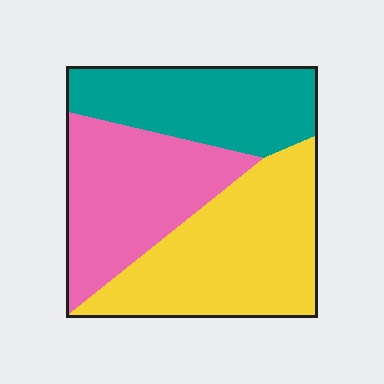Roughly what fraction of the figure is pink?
Pink takes up about one third (1/3) of the figure.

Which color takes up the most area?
Yellow, at roughly 40%.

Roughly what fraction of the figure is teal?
Teal takes up about one quarter (1/4) of the figure.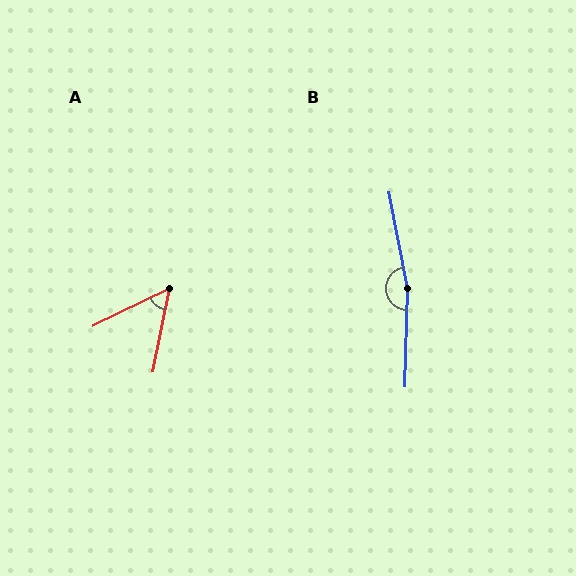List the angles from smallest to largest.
A (53°), B (168°).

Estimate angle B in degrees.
Approximately 168 degrees.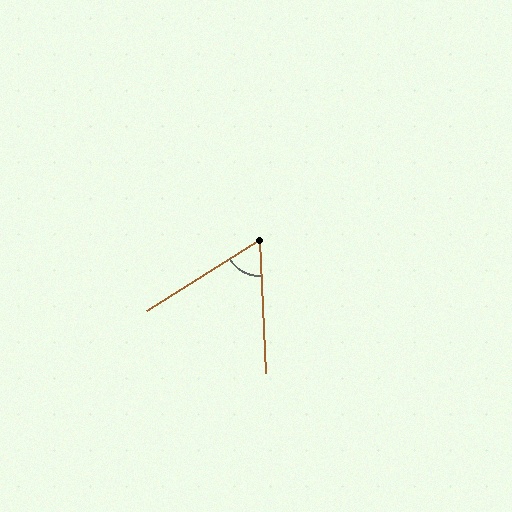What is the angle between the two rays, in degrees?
Approximately 61 degrees.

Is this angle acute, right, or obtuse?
It is acute.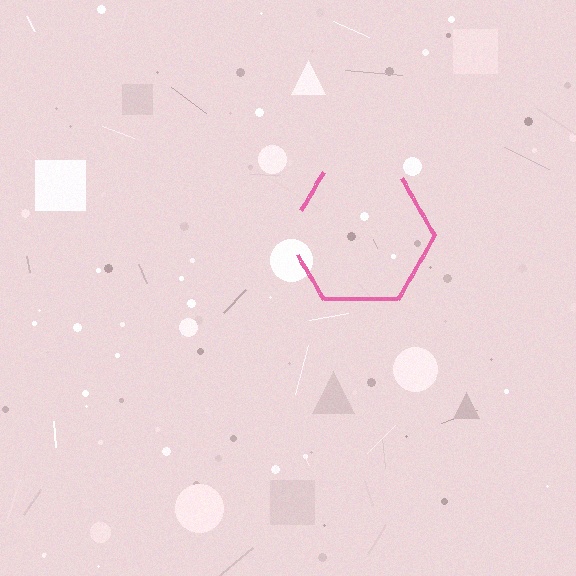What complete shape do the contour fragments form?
The contour fragments form a hexagon.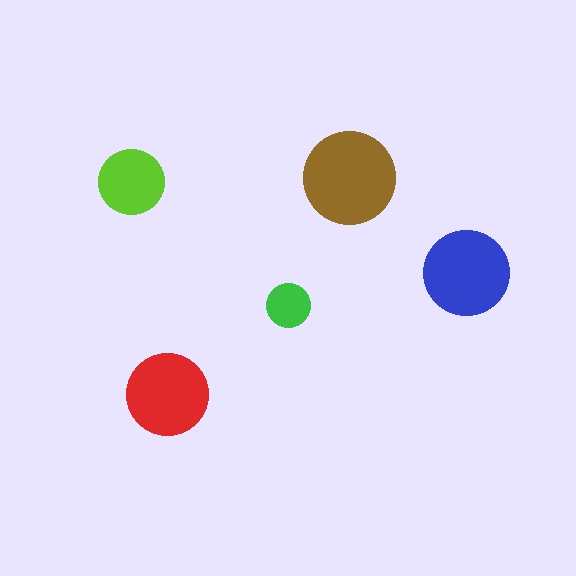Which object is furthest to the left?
The lime circle is leftmost.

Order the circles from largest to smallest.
the brown one, the blue one, the red one, the lime one, the green one.